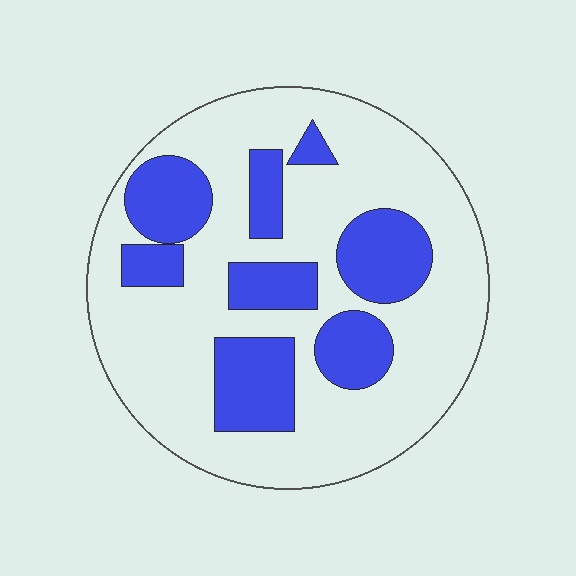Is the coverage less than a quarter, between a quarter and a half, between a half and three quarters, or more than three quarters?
Between a quarter and a half.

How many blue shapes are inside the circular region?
8.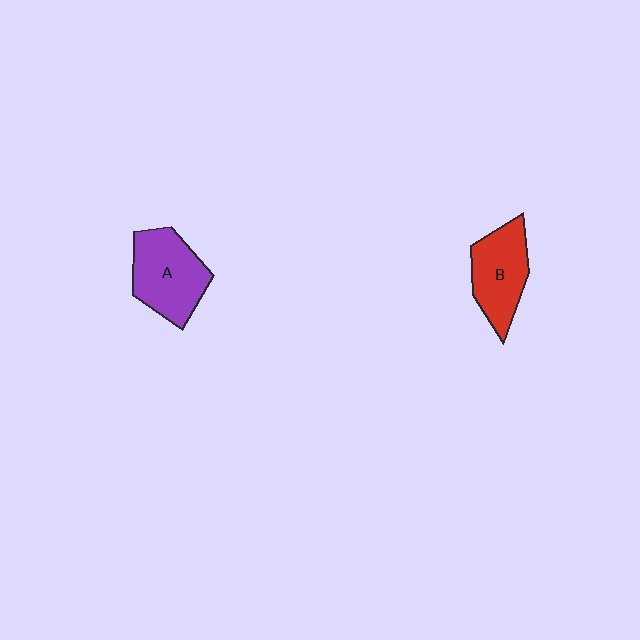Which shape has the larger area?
Shape A (purple).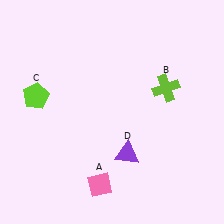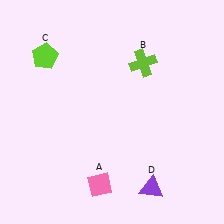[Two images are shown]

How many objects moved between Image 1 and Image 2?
3 objects moved between the two images.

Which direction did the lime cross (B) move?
The lime cross (B) moved up.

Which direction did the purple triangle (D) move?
The purple triangle (D) moved down.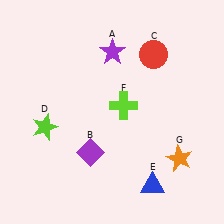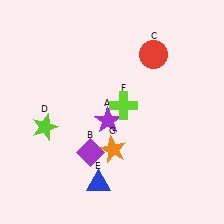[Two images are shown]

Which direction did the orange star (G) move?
The orange star (G) moved left.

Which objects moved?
The objects that moved are: the purple star (A), the blue triangle (E), the orange star (G).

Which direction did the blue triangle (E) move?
The blue triangle (E) moved left.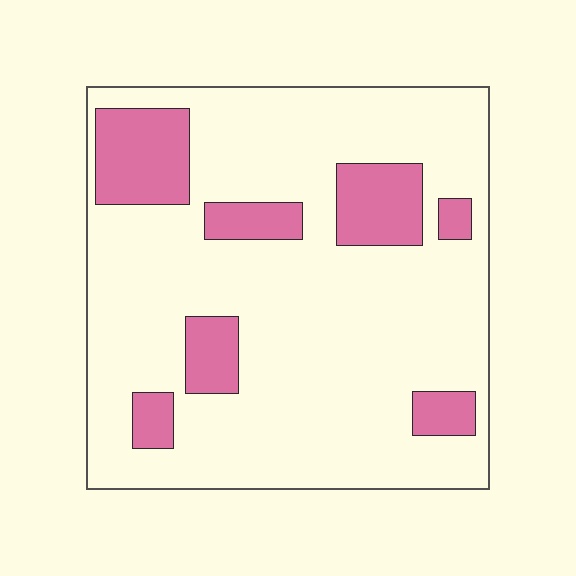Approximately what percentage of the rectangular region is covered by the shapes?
Approximately 20%.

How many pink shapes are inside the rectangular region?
7.